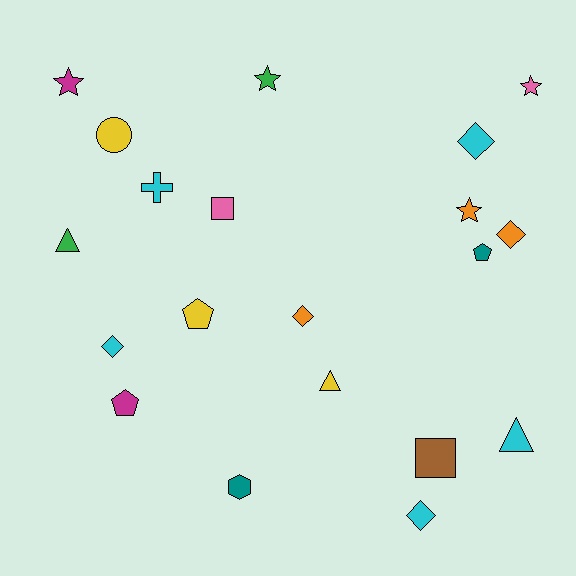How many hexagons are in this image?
There is 1 hexagon.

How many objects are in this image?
There are 20 objects.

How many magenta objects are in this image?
There are 2 magenta objects.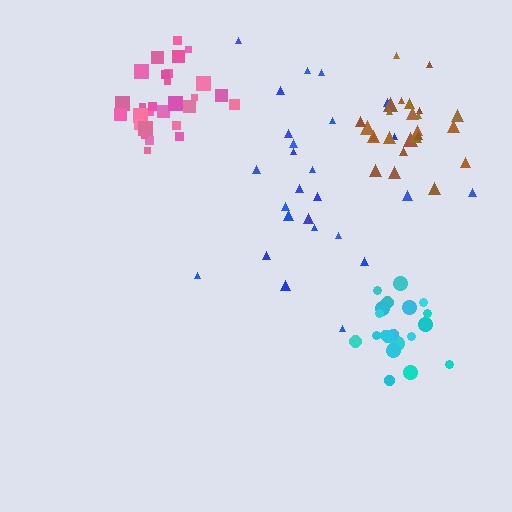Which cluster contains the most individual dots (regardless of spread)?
Pink (29).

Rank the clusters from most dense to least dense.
pink, brown, cyan, blue.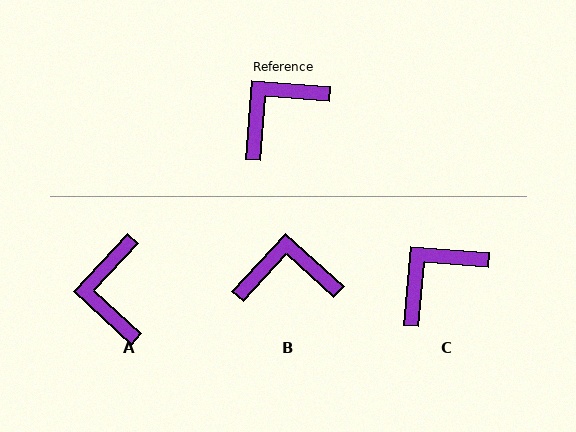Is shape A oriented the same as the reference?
No, it is off by about 52 degrees.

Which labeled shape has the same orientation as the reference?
C.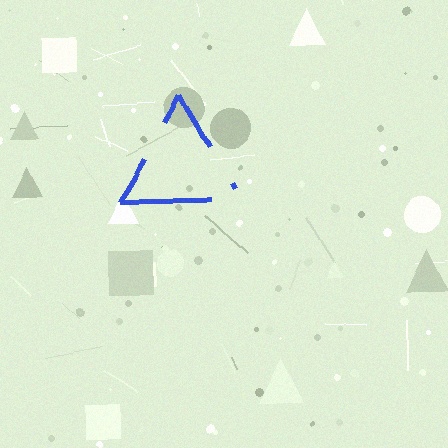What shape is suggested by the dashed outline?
The dashed outline suggests a triangle.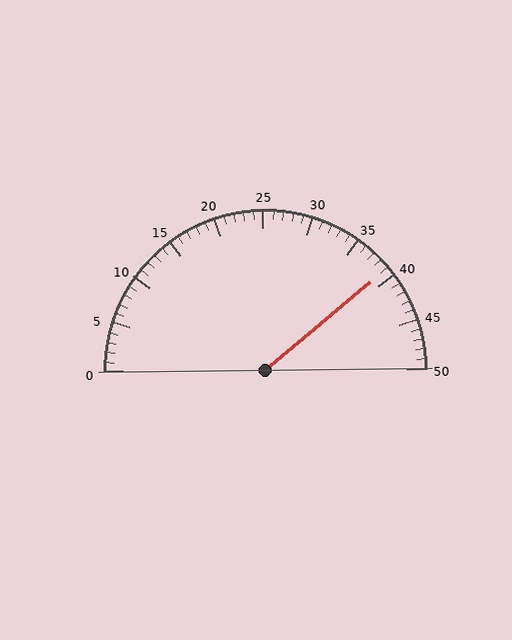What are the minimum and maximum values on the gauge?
The gauge ranges from 0 to 50.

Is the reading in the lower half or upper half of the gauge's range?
The reading is in the upper half of the range (0 to 50).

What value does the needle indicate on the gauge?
The needle indicates approximately 39.